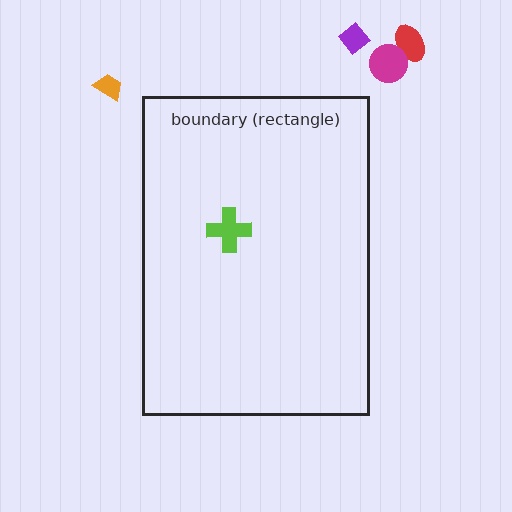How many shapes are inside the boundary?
1 inside, 4 outside.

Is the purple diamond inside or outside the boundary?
Outside.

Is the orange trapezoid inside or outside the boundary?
Outside.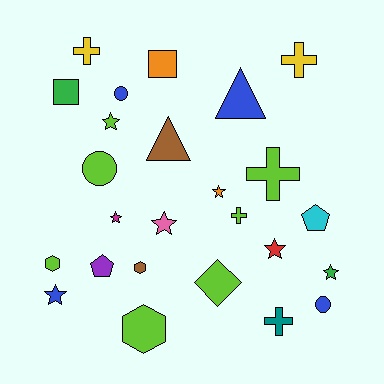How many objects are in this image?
There are 25 objects.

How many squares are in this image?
There are 2 squares.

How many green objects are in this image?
There are 2 green objects.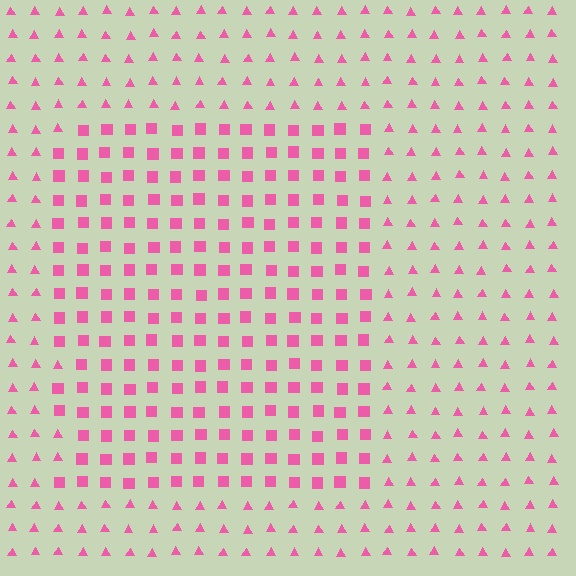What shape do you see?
I see a rectangle.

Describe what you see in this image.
The image is filled with small pink elements arranged in a uniform grid. A rectangle-shaped region contains squares, while the surrounding area contains triangles. The boundary is defined purely by the change in element shape.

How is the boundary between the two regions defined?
The boundary is defined by a change in element shape: squares inside vs. triangles outside. All elements share the same color and spacing.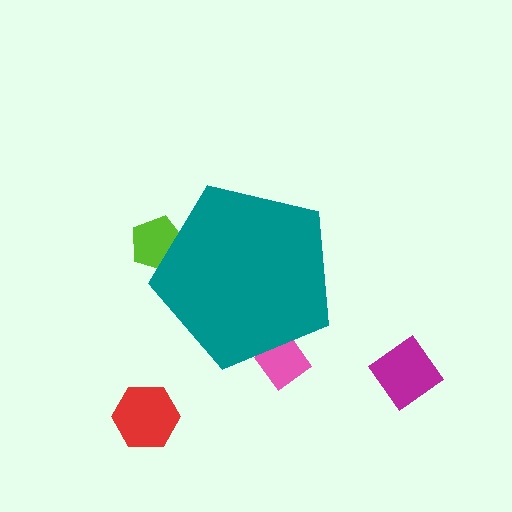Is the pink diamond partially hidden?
Yes, the pink diamond is partially hidden behind the teal pentagon.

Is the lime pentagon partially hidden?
Yes, the lime pentagon is partially hidden behind the teal pentagon.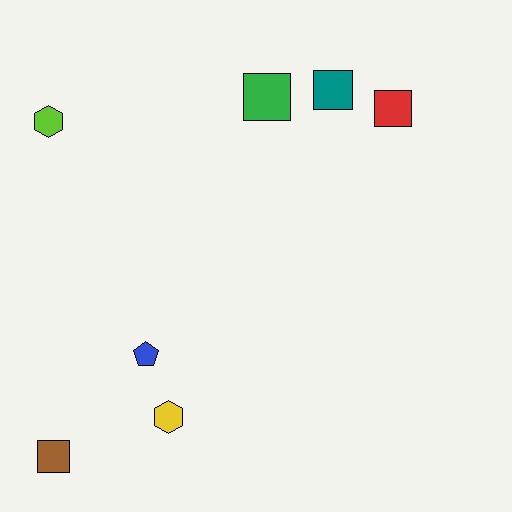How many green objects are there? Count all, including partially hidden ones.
There is 1 green object.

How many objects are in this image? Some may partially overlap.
There are 7 objects.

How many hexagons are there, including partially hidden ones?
There are 2 hexagons.